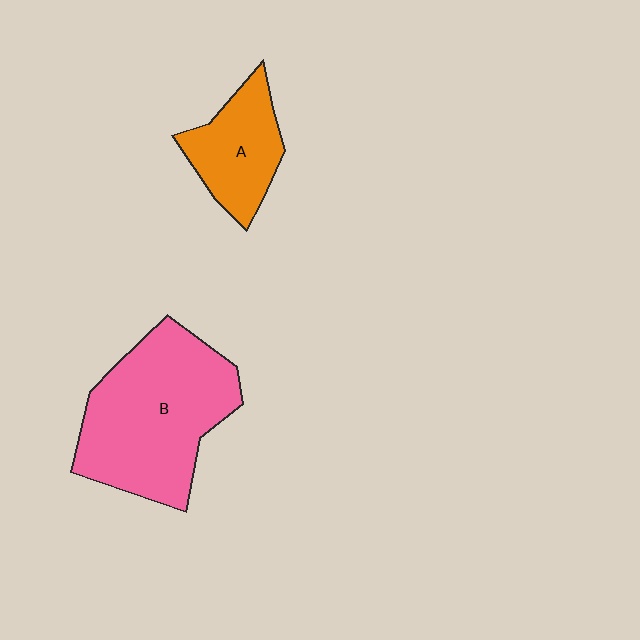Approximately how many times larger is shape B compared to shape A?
Approximately 2.1 times.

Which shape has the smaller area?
Shape A (orange).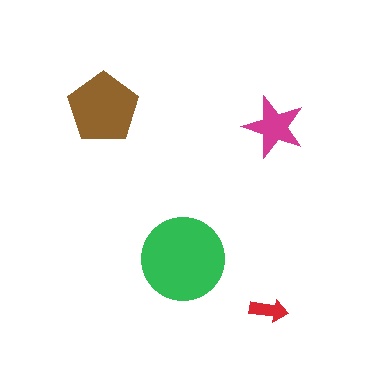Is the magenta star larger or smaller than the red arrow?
Larger.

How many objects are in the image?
There are 4 objects in the image.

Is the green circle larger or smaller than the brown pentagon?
Larger.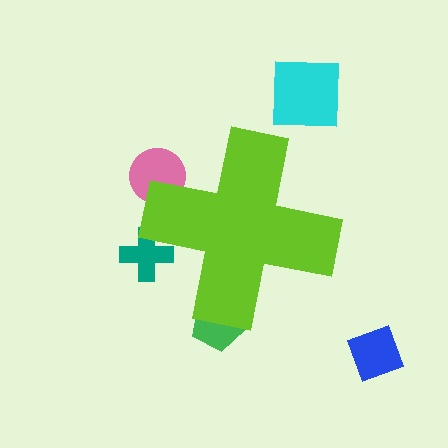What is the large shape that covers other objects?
A lime cross.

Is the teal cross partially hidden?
Yes, the teal cross is partially hidden behind the lime cross.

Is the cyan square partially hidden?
No, the cyan square is fully visible.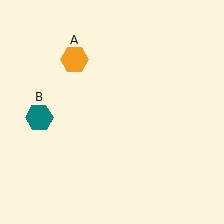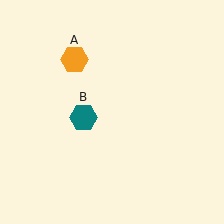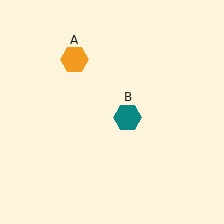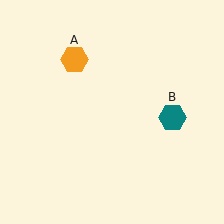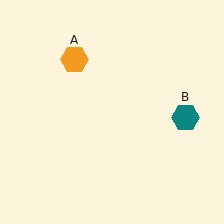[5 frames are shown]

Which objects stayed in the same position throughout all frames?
Orange hexagon (object A) remained stationary.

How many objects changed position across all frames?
1 object changed position: teal hexagon (object B).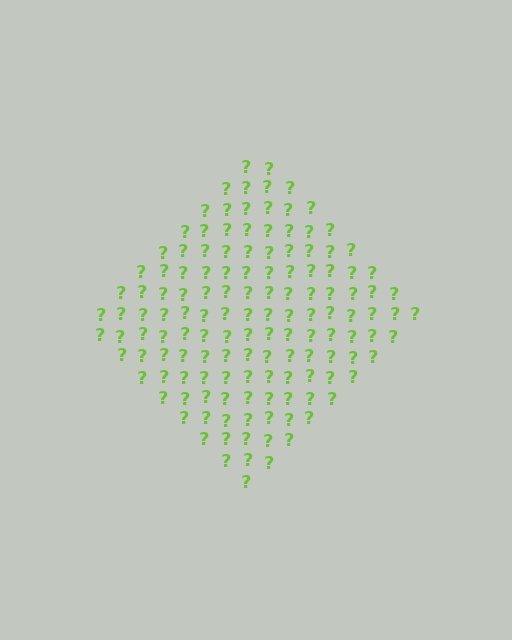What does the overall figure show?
The overall figure shows a diamond.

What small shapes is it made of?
It is made of small question marks.